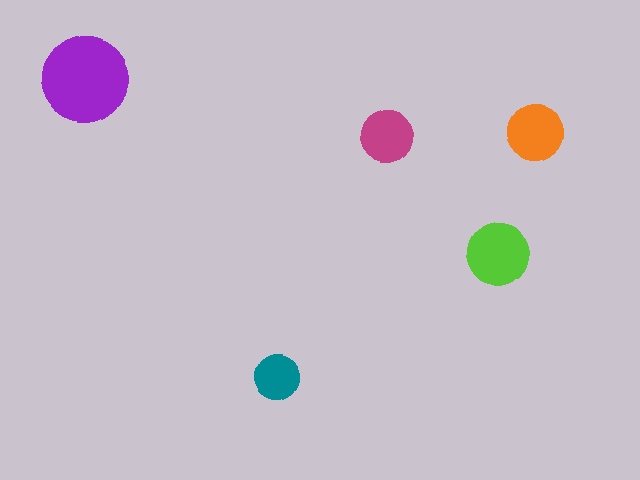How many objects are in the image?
There are 5 objects in the image.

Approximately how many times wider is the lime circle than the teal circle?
About 1.5 times wider.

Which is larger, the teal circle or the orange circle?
The orange one.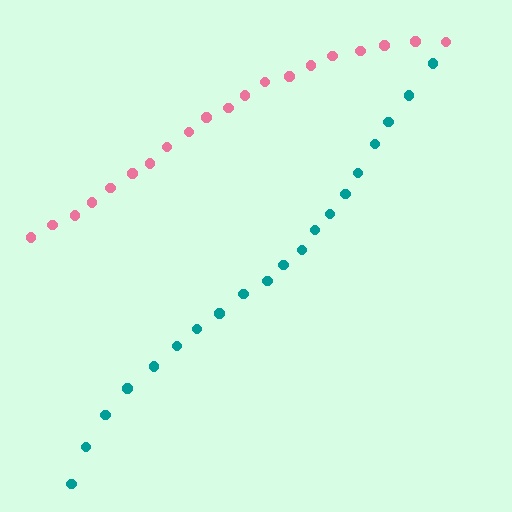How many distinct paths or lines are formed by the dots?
There are 2 distinct paths.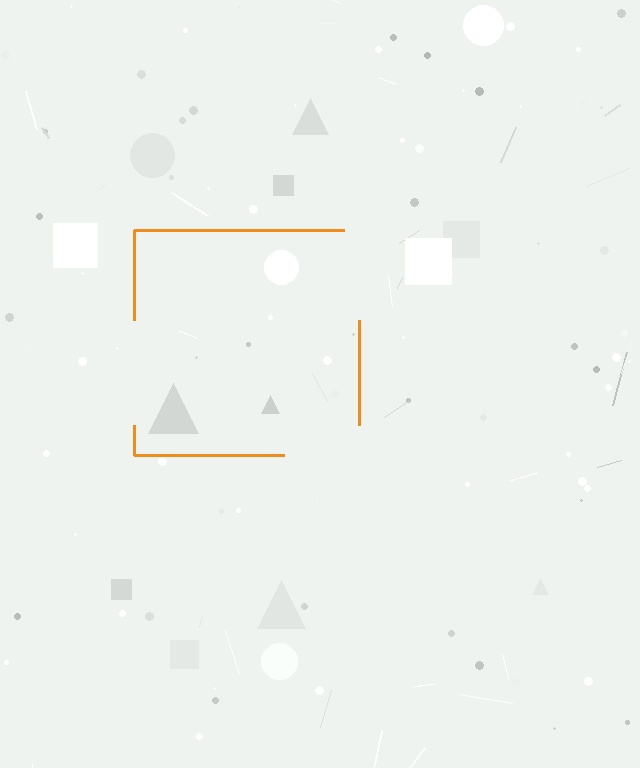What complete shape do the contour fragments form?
The contour fragments form a square.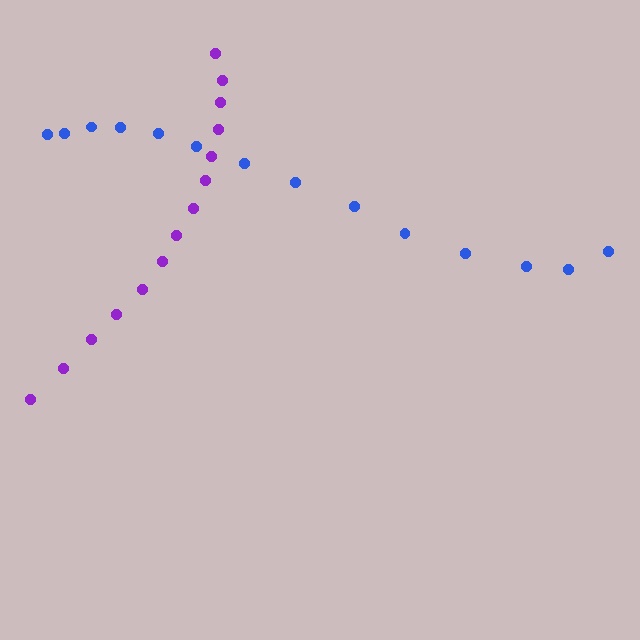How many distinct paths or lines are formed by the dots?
There are 2 distinct paths.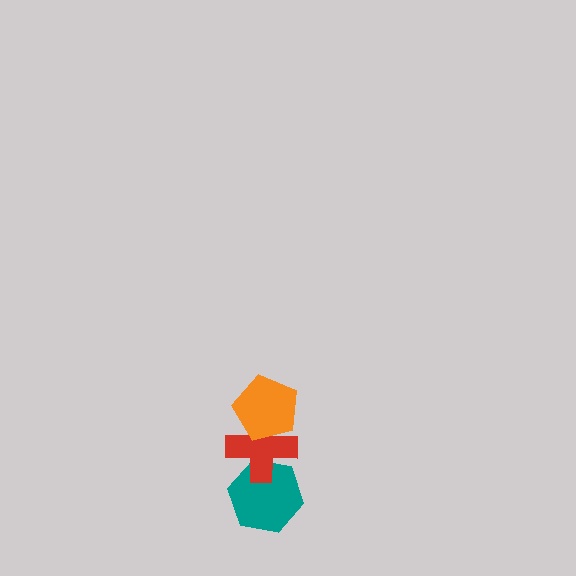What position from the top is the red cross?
The red cross is 2nd from the top.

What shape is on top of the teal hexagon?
The red cross is on top of the teal hexagon.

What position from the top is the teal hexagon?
The teal hexagon is 3rd from the top.